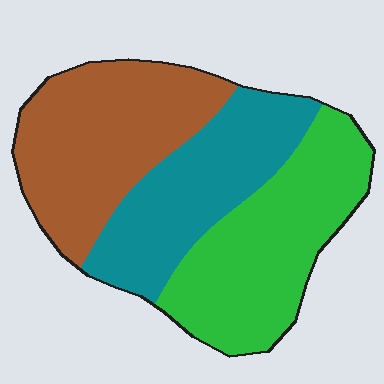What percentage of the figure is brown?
Brown takes up between a third and a half of the figure.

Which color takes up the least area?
Teal, at roughly 30%.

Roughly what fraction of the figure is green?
Green takes up about three eighths (3/8) of the figure.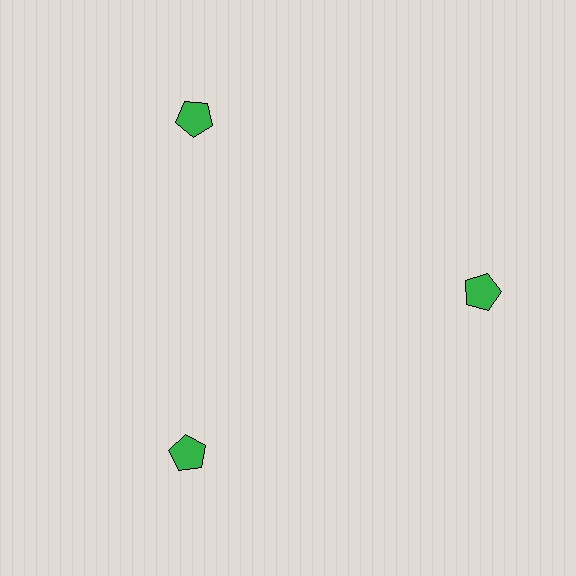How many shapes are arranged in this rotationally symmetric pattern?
There are 3 shapes, arranged in 3 groups of 1.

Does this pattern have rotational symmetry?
Yes, this pattern has 3-fold rotational symmetry. It looks the same after rotating 120 degrees around the center.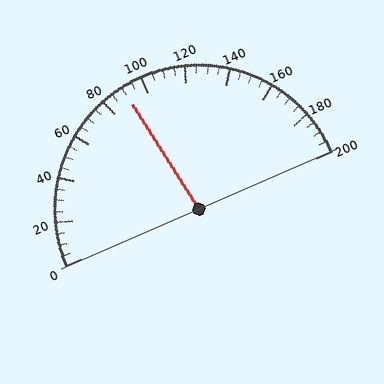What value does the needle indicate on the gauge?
The needle indicates approximately 90.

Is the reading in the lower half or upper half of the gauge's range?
The reading is in the lower half of the range (0 to 200).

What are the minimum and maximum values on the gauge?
The gauge ranges from 0 to 200.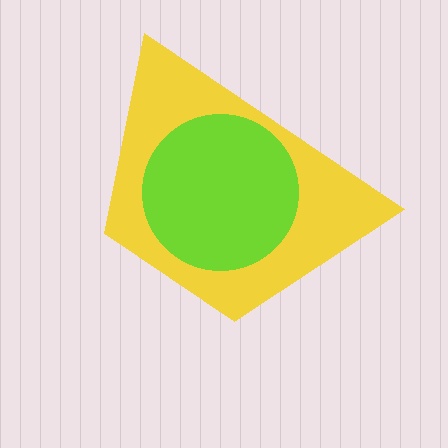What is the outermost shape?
The yellow trapezoid.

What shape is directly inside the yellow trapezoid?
The lime circle.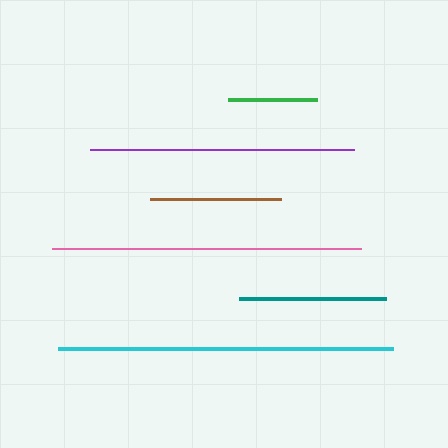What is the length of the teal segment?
The teal segment is approximately 147 pixels long.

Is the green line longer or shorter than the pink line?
The pink line is longer than the green line.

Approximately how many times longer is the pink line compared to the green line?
The pink line is approximately 3.5 times the length of the green line.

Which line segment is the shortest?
The green line is the shortest at approximately 89 pixels.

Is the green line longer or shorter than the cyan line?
The cyan line is longer than the green line.